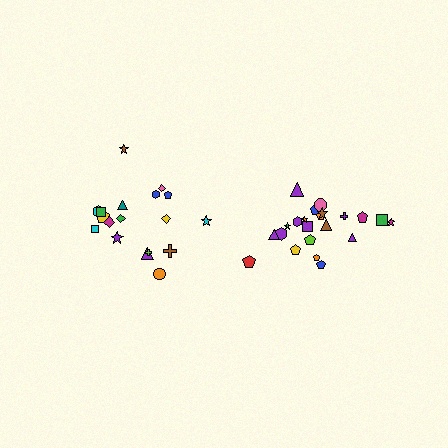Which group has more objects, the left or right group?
The right group.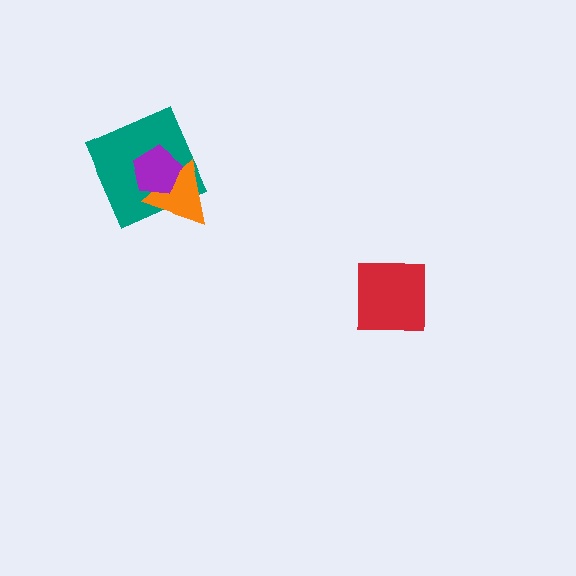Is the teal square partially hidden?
Yes, it is partially covered by another shape.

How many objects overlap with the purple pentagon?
2 objects overlap with the purple pentagon.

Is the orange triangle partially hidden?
Yes, it is partially covered by another shape.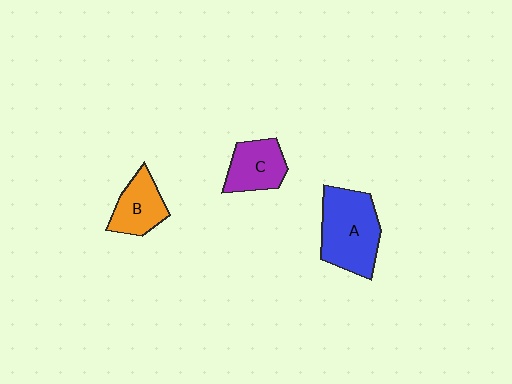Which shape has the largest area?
Shape A (blue).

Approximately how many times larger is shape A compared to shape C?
Approximately 1.6 times.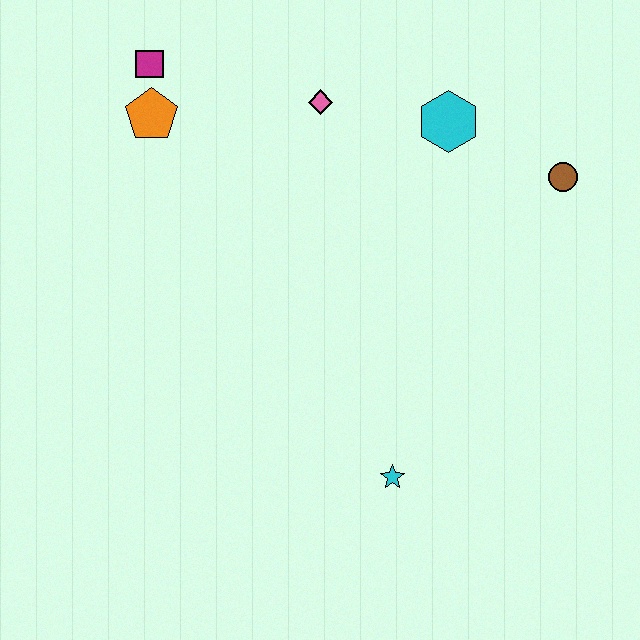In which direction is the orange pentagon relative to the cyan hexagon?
The orange pentagon is to the left of the cyan hexagon.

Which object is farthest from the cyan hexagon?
The cyan star is farthest from the cyan hexagon.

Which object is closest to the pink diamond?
The cyan hexagon is closest to the pink diamond.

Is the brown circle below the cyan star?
No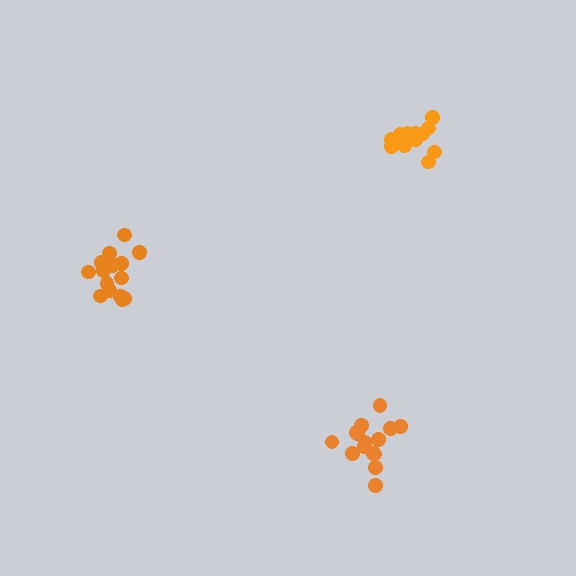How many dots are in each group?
Group 1: 15 dots, Group 2: 15 dots, Group 3: 12 dots (42 total).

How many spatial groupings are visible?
There are 3 spatial groupings.